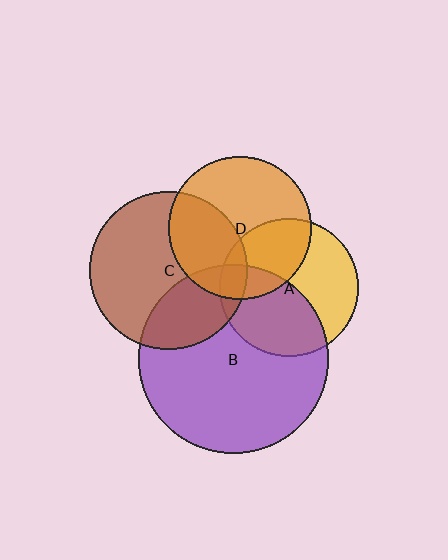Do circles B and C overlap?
Yes.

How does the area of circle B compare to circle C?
Approximately 1.4 times.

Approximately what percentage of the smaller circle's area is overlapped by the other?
Approximately 30%.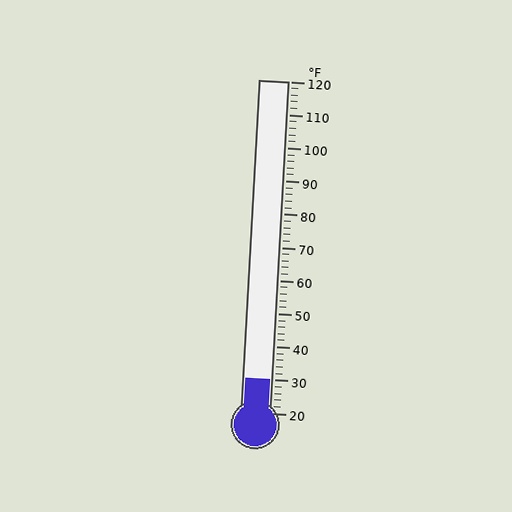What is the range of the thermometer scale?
The thermometer scale ranges from 20°F to 120°F.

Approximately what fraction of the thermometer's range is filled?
The thermometer is filled to approximately 10% of its range.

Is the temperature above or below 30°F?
The temperature is at 30°F.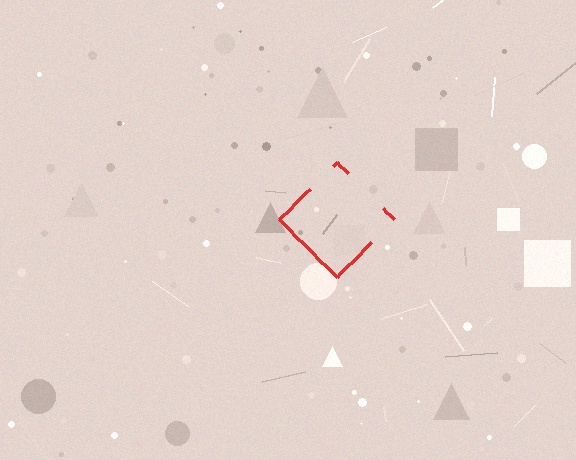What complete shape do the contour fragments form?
The contour fragments form a diamond.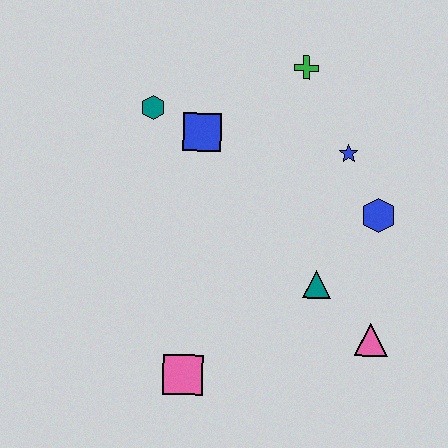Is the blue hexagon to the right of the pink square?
Yes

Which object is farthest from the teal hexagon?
The pink triangle is farthest from the teal hexagon.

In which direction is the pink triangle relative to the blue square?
The pink triangle is below the blue square.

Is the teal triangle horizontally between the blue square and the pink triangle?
Yes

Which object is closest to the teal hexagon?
The blue square is closest to the teal hexagon.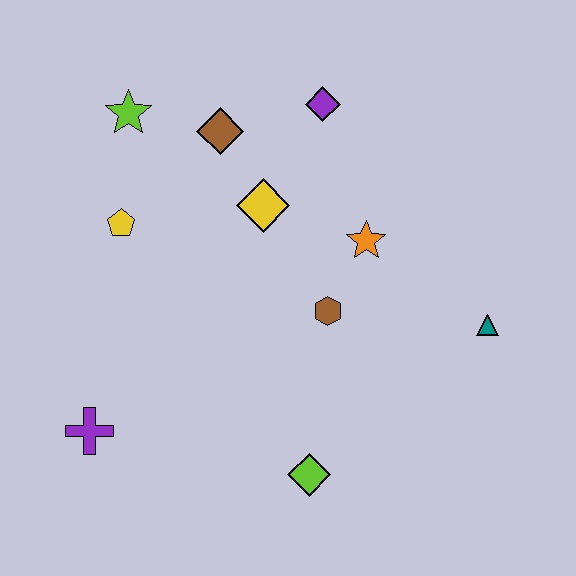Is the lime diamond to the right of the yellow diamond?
Yes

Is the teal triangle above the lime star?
No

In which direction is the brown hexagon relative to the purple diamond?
The brown hexagon is below the purple diamond.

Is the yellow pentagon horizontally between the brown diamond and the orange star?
No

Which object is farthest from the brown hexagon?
The lime star is farthest from the brown hexagon.